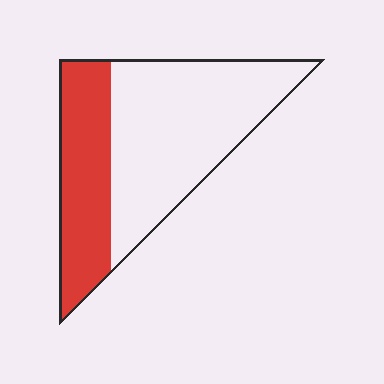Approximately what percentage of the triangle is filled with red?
Approximately 35%.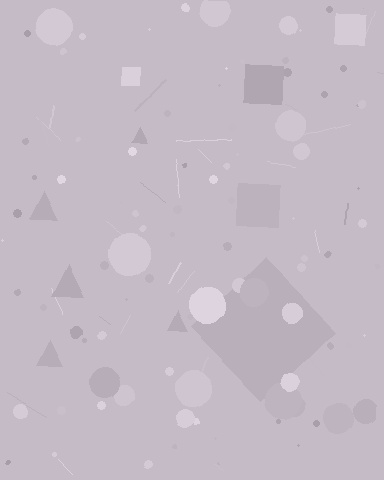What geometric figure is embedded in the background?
A diamond is embedded in the background.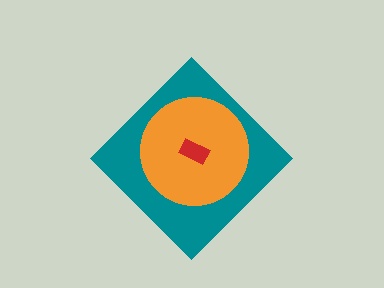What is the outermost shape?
The teal diamond.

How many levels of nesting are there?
3.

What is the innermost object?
The red rectangle.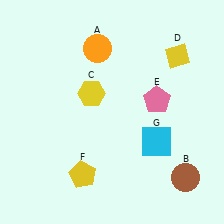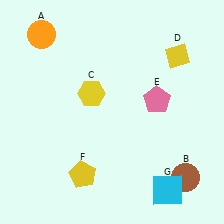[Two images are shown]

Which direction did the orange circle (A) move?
The orange circle (A) moved left.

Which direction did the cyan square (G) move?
The cyan square (G) moved down.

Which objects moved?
The objects that moved are: the orange circle (A), the cyan square (G).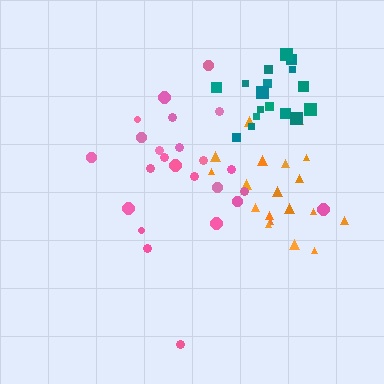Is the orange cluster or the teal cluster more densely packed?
Teal.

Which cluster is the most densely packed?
Teal.